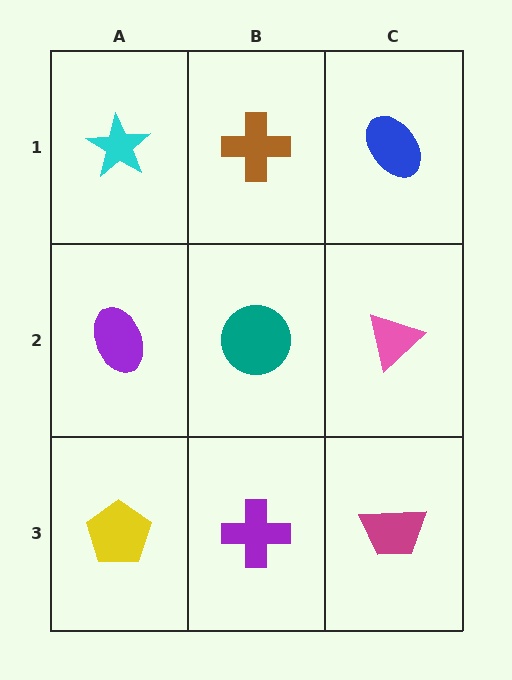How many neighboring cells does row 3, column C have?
2.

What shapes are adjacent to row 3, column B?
A teal circle (row 2, column B), a yellow pentagon (row 3, column A), a magenta trapezoid (row 3, column C).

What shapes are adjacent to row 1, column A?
A purple ellipse (row 2, column A), a brown cross (row 1, column B).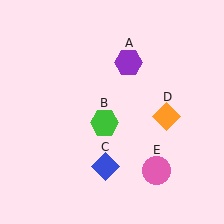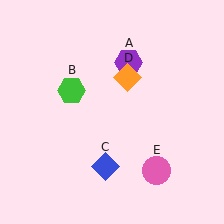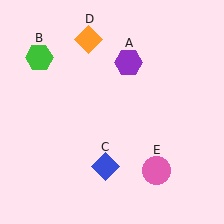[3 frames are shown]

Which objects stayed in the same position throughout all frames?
Purple hexagon (object A) and blue diamond (object C) and pink circle (object E) remained stationary.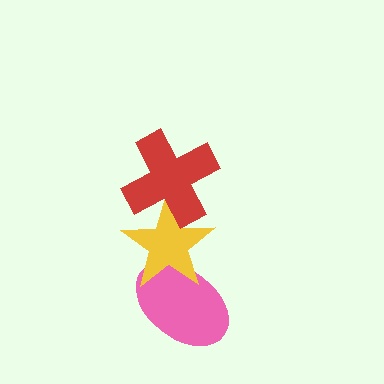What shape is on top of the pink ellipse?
The yellow star is on top of the pink ellipse.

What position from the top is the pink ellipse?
The pink ellipse is 3rd from the top.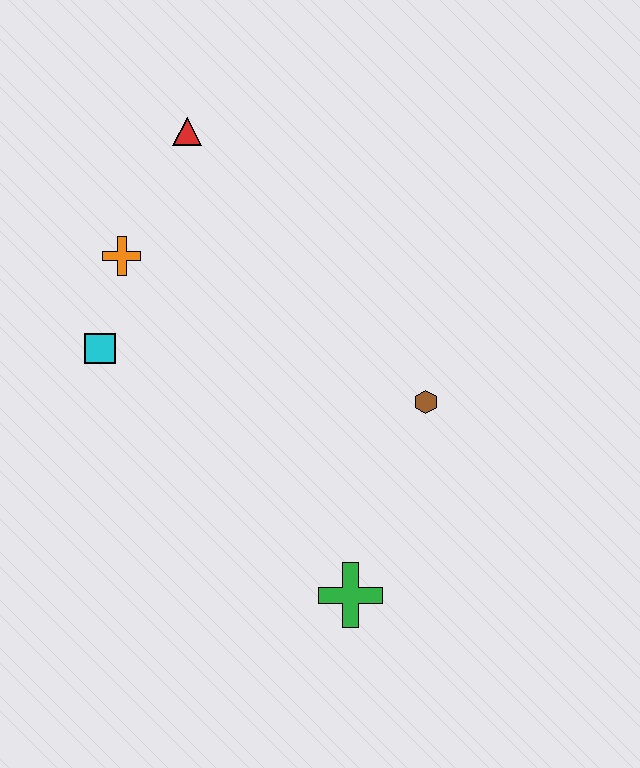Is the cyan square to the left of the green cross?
Yes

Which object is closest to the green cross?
The brown hexagon is closest to the green cross.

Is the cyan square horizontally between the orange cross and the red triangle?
No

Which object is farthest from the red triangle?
The green cross is farthest from the red triangle.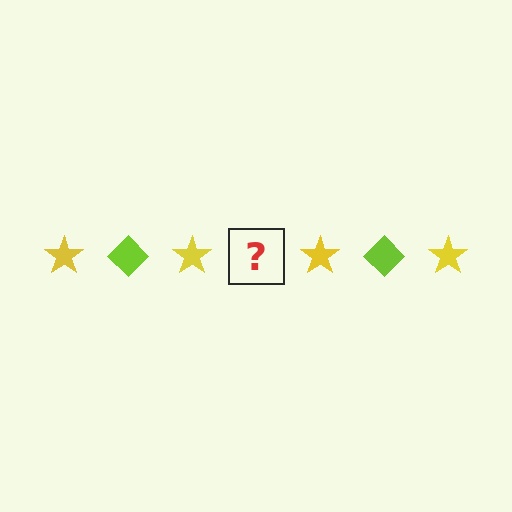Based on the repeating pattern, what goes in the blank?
The blank should be a lime diamond.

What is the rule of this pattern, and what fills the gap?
The rule is that the pattern alternates between yellow star and lime diamond. The gap should be filled with a lime diamond.